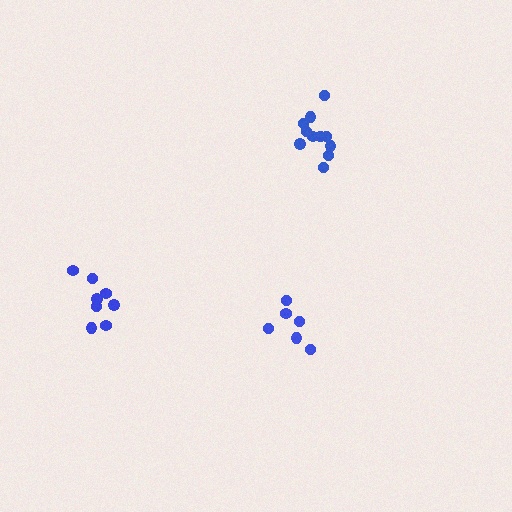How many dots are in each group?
Group 1: 6 dots, Group 2: 8 dots, Group 3: 11 dots (25 total).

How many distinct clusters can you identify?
There are 3 distinct clusters.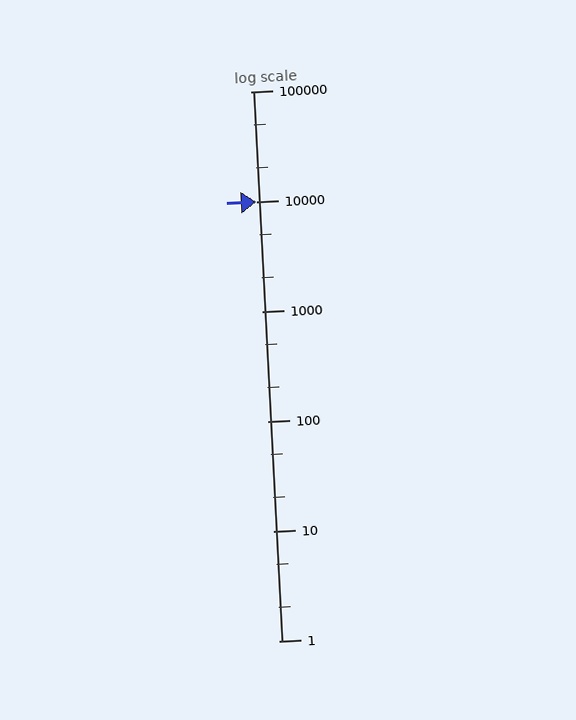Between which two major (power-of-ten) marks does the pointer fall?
The pointer is between 1000 and 10000.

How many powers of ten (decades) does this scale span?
The scale spans 5 decades, from 1 to 100000.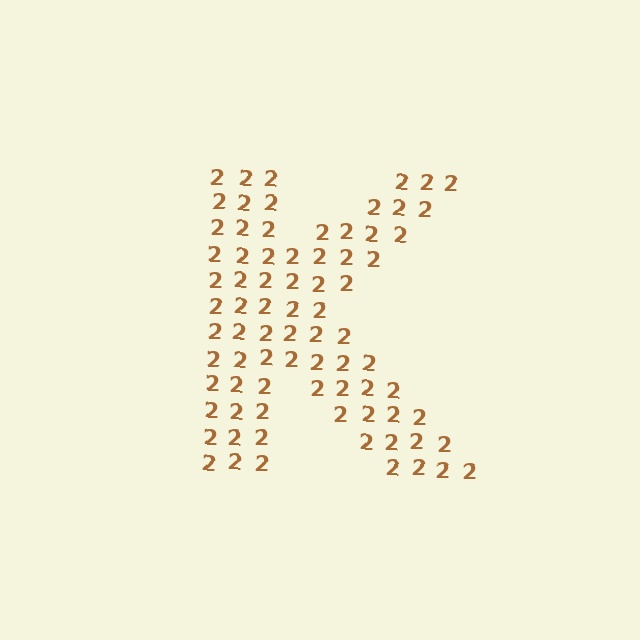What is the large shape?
The large shape is the letter K.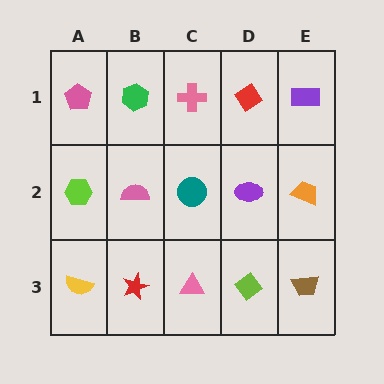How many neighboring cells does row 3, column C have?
3.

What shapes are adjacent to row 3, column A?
A lime hexagon (row 2, column A), a red star (row 3, column B).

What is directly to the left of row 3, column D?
A pink triangle.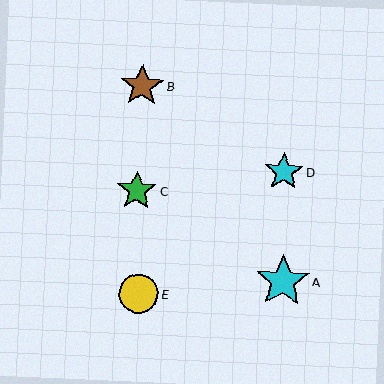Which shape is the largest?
The cyan star (labeled A) is the largest.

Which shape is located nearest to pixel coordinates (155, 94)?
The brown star (labeled B) at (142, 86) is nearest to that location.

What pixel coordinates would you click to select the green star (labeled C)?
Click at (137, 191) to select the green star C.